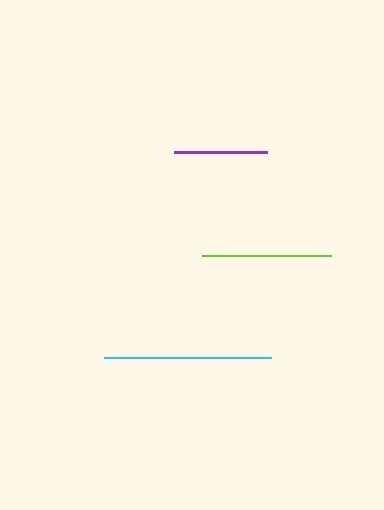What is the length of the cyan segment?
The cyan segment is approximately 167 pixels long.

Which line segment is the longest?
The cyan line is the longest at approximately 167 pixels.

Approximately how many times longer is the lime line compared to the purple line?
The lime line is approximately 1.4 times the length of the purple line.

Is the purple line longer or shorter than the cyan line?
The cyan line is longer than the purple line.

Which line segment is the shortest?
The purple line is the shortest at approximately 94 pixels.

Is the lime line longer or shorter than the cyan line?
The cyan line is longer than the lime line.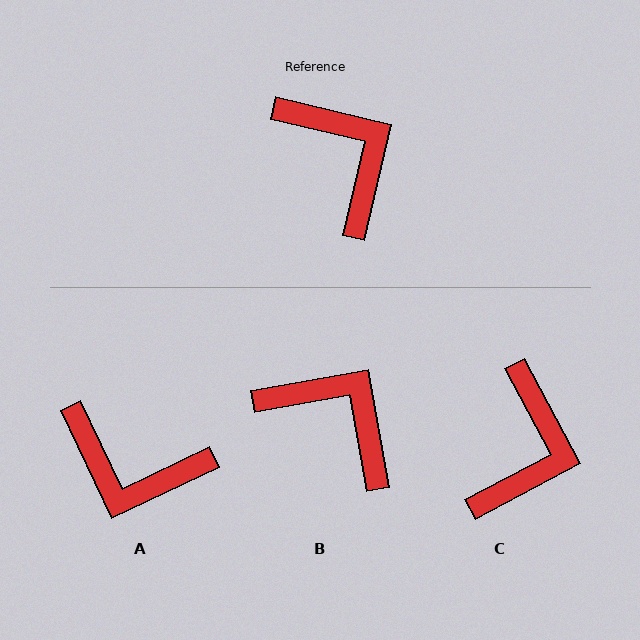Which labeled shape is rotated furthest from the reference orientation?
A, about 141 degrees away.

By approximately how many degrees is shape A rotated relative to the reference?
Approximately 141 degrees clockwise.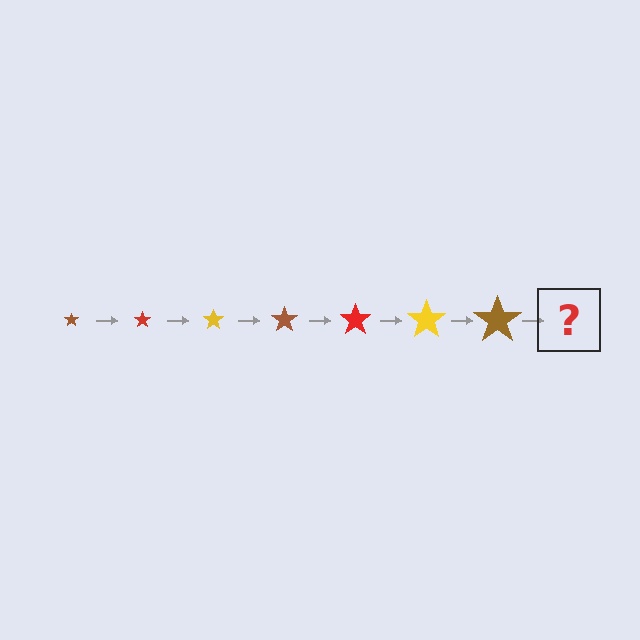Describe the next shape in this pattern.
It should be a red star, larger than the previous one.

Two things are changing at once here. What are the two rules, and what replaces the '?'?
The two rules are that the star grows larger each step and the color cycles through brown, red, and yellow. The '?' should be a red star, larger than the previous one.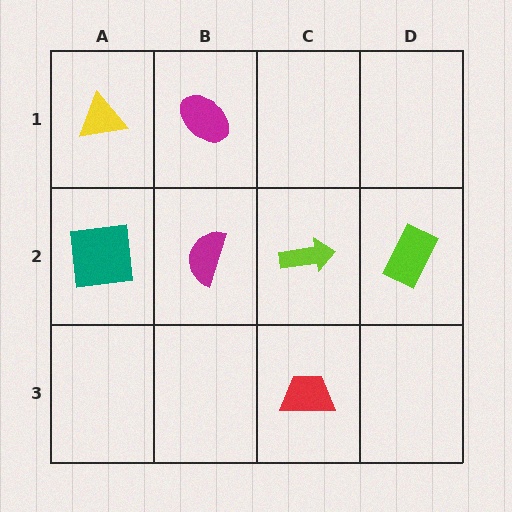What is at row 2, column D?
A lime rectangle.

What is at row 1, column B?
A magenta ellipse.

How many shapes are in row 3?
1 shape.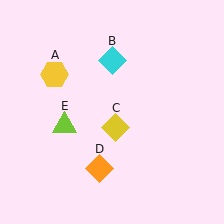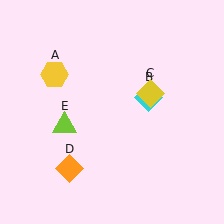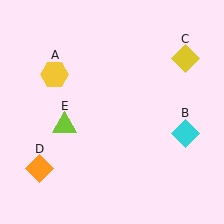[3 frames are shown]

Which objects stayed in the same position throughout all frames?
Yellow hexagon (object A) and lime triangle (object E) remained stationary.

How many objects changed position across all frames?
3 objects changed position: cyan diamond (object B), yellow diamond (object C), orange diamond (object D).